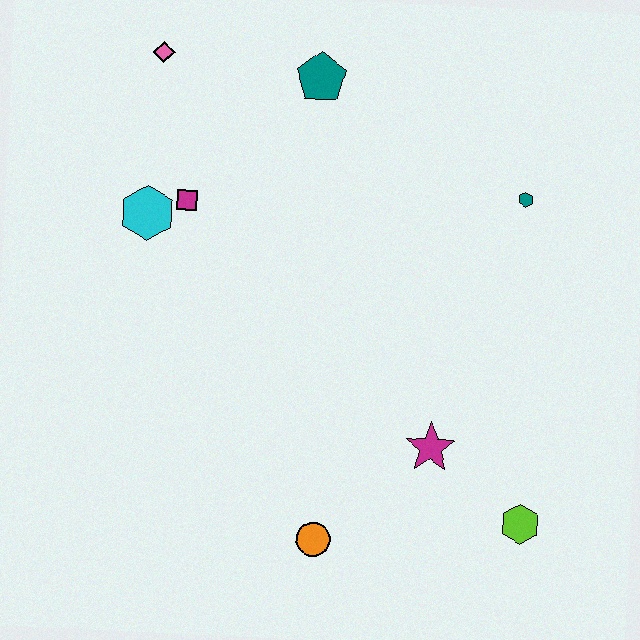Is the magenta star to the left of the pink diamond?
No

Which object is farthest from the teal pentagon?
The lime hexagon is farthest from the teal pentagon.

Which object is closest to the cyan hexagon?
The magenta square is closest to the cyan hexagon.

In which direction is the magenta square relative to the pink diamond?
The magenta square is below the pink diamond.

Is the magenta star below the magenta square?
Yes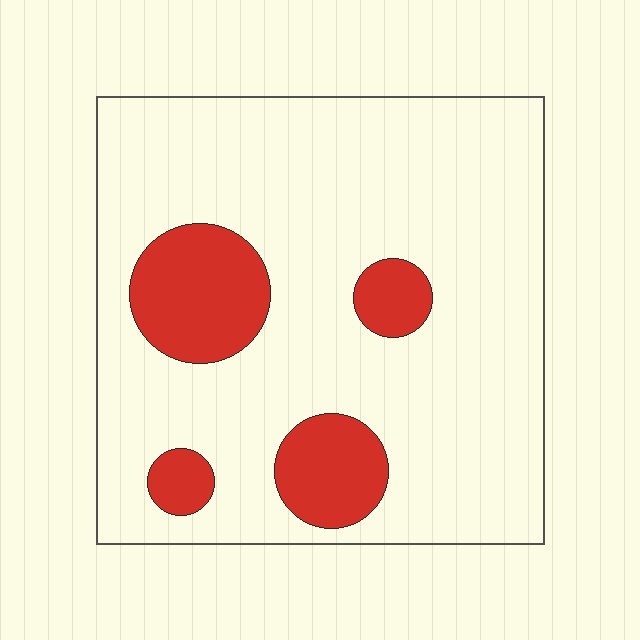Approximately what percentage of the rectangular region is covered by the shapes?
Approximately 15%.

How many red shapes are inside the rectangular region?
4.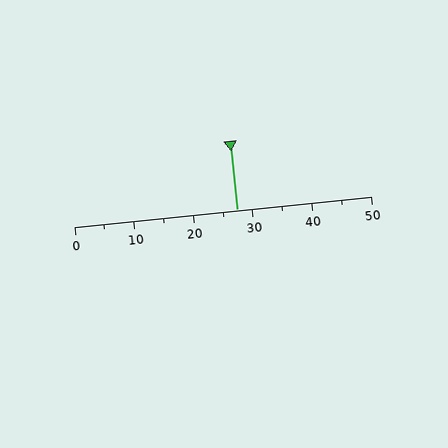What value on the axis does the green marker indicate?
The marker indicates approximately 27.5.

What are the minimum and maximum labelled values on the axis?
The axis runs from 0 to 50.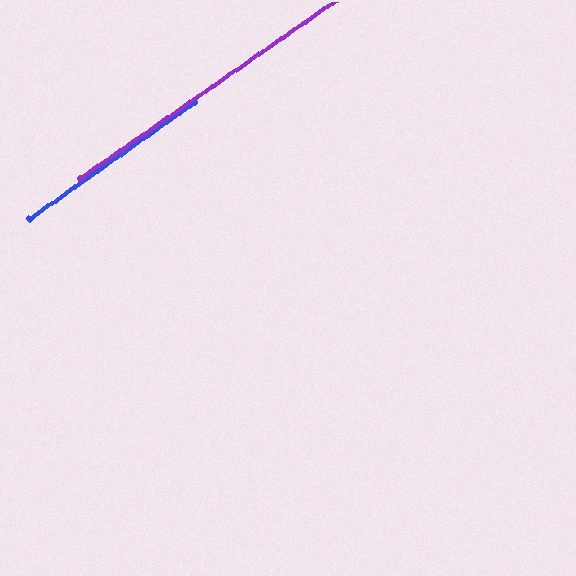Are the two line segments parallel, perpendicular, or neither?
Parallel — their directions differ by only 0.2°.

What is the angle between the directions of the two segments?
Approximately 0 degrees.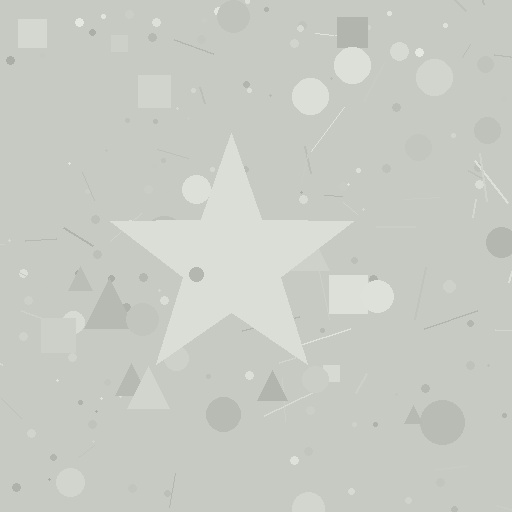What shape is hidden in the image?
A star is hidden in the image.